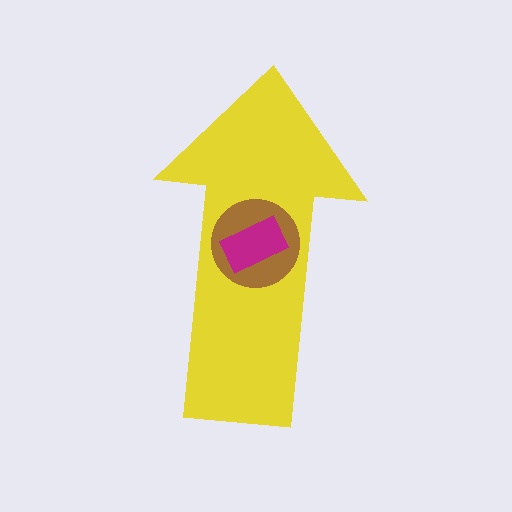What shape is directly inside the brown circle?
The magenta rectangle.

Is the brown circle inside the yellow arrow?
Yes.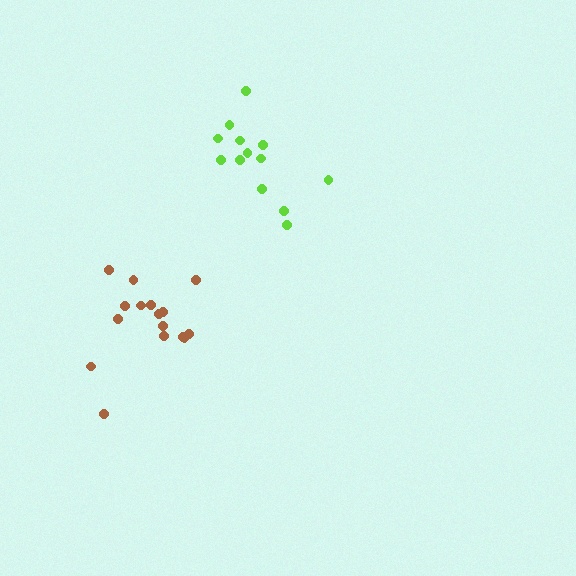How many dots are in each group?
Group 1: 16 dots, Group 2: 13 dots (29 total).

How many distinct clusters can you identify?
There are 2 distinct clusters.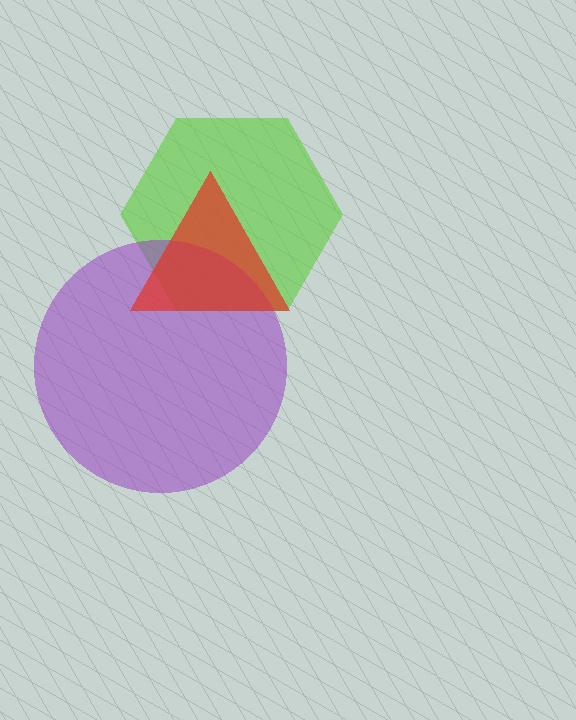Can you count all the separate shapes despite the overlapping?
Yes, there are 3 separate shapes.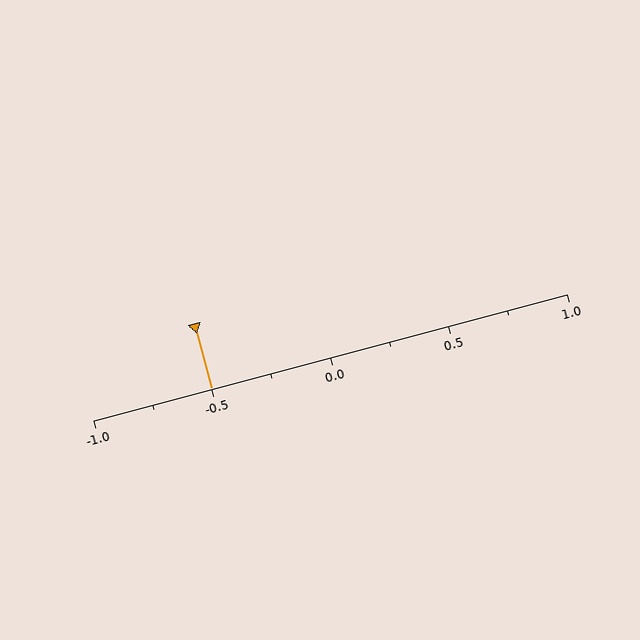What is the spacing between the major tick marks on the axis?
The major ticks are spaced 0.5 apart.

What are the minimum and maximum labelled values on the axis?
The axis runs from -1.0 to 1.0.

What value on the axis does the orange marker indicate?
The marker indicates approximately -0.5.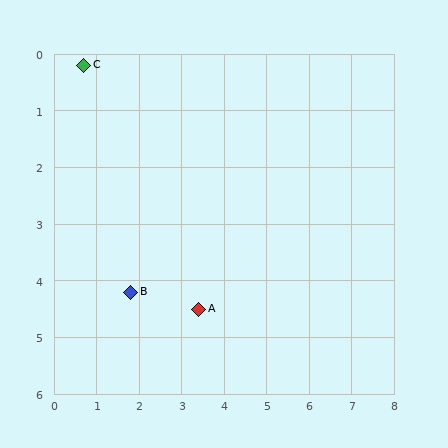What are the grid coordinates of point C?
Point C is at approximately (0.7, 0.2).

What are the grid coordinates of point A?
Point A is at approximately (3.4, 4.5).